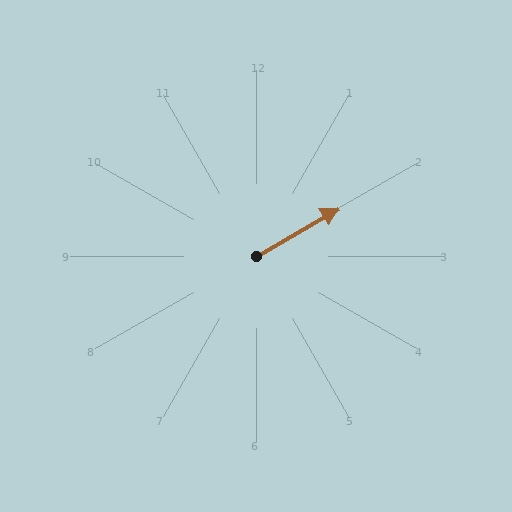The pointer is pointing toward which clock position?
Roughly 2 o'clock.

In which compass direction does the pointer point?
Northeast.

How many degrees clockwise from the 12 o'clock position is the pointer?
Approximately 60 degrees.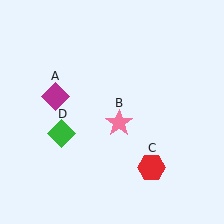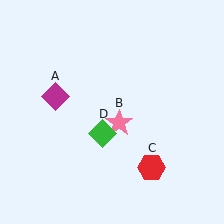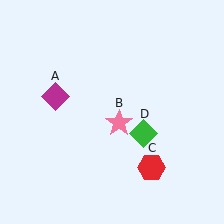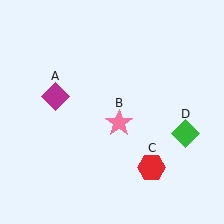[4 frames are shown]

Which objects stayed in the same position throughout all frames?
Magenta diamond (object A) and pink star (object B) and red hexagon (object C) remained stationary.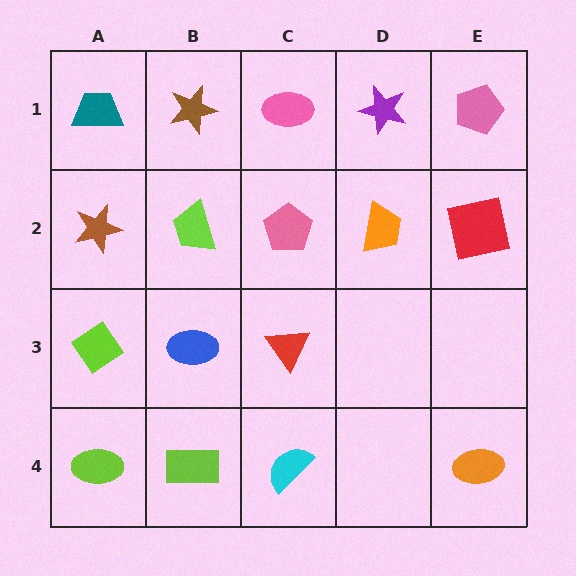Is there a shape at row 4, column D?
No, that cell is empty.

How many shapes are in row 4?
4 shapes.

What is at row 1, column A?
A teal trapezoid.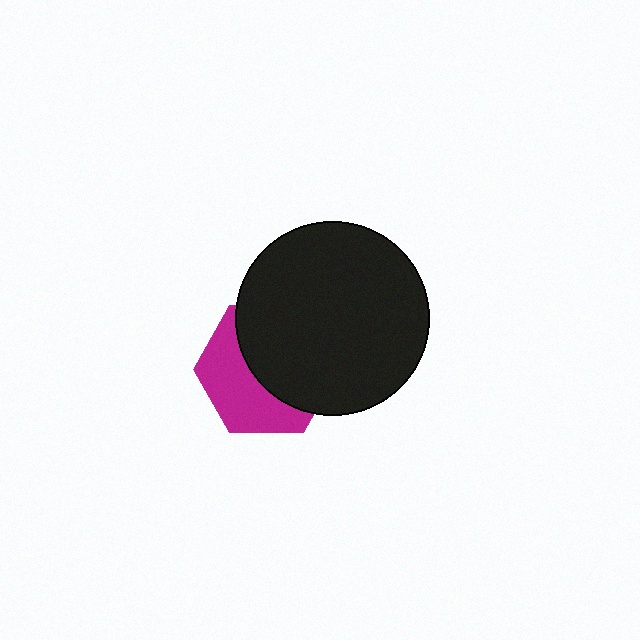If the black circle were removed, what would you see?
You would see the complete magenta hexagon.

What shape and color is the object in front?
The object in front is a black circle.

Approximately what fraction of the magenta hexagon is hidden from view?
Roughly 55% of the magenta hexagon is hidden behind the black circle.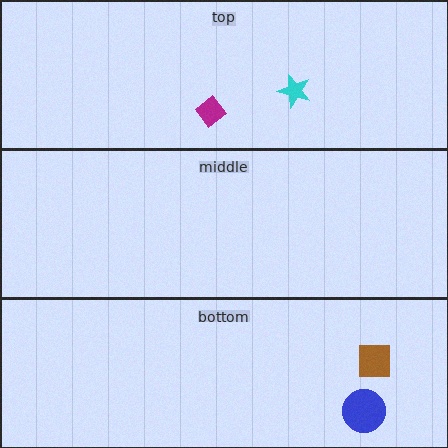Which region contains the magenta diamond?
The top region.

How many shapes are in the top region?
2.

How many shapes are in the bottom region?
2.